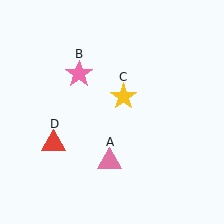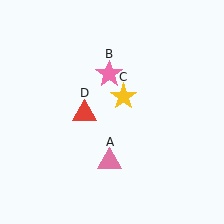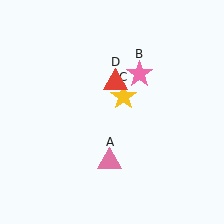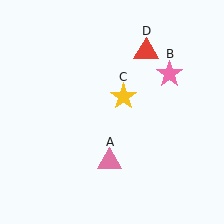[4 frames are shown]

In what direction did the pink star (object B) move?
The pink star (object B) moved right.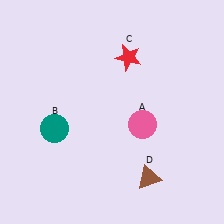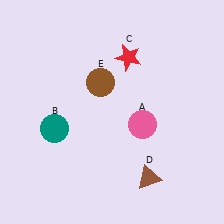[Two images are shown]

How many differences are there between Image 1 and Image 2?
There is 1 difference between the two images.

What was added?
A brown circle (E) was added in Image 2.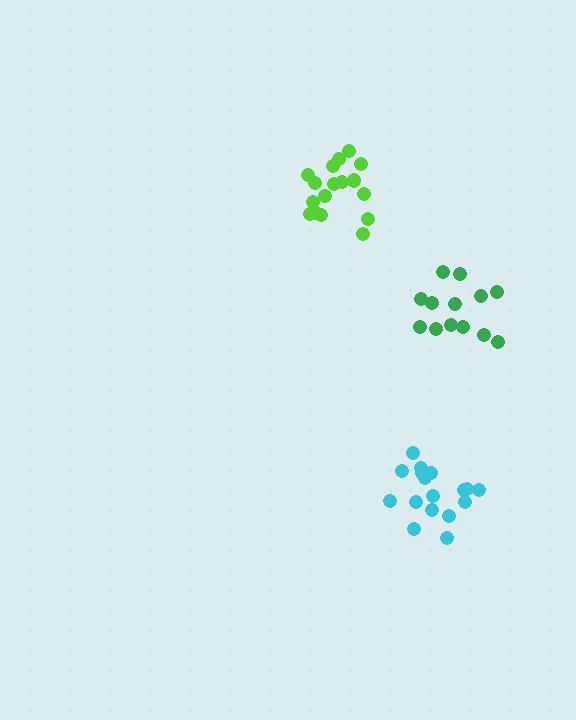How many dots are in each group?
Group 1: 17 dots, Group 2: 13 dots, Group 3: 17 dots (47 total).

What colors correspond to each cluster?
The clusters are colored: lime, green, cyan.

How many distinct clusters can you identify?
There are 3 distinct clusters.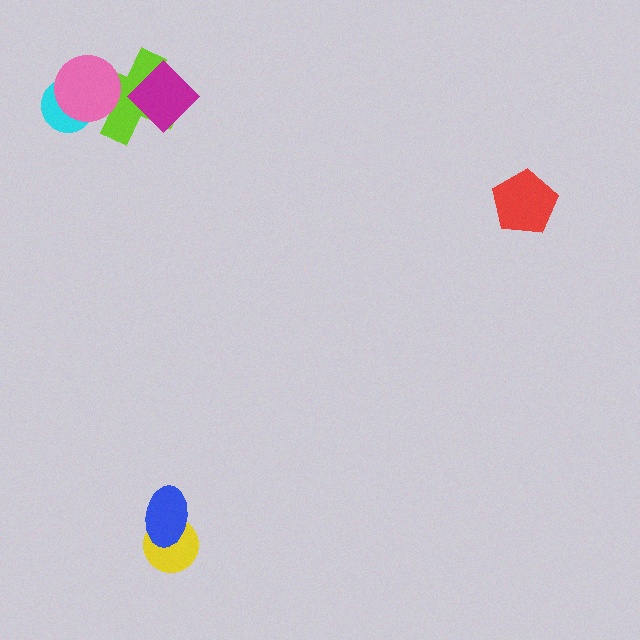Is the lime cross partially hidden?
Yes, it is partially covered by another shape.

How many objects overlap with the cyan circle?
2 objects overlap with the cyan circle.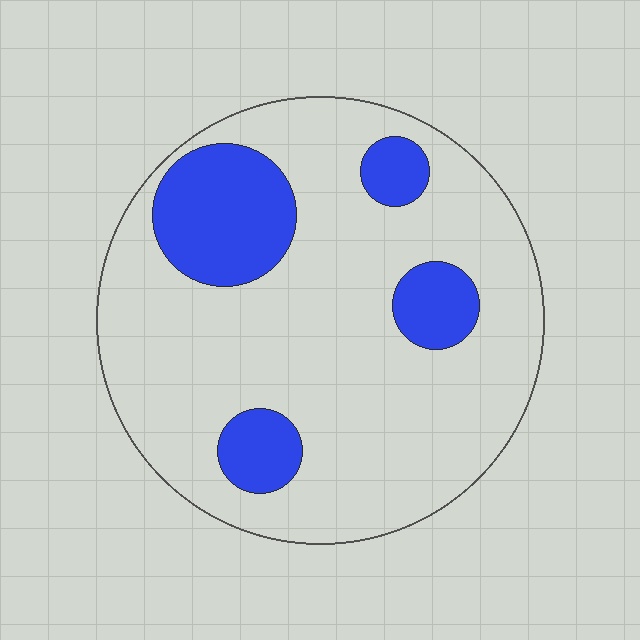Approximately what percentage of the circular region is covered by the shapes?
Approximately 20%.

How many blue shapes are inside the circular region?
4.